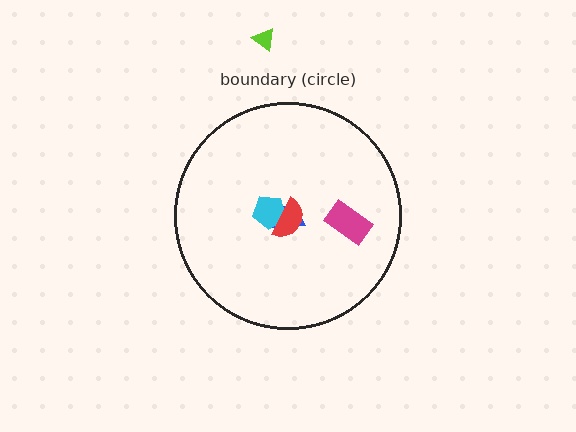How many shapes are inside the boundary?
4 inside, 1 outside.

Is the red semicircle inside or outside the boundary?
Inside.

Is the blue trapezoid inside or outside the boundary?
Inside.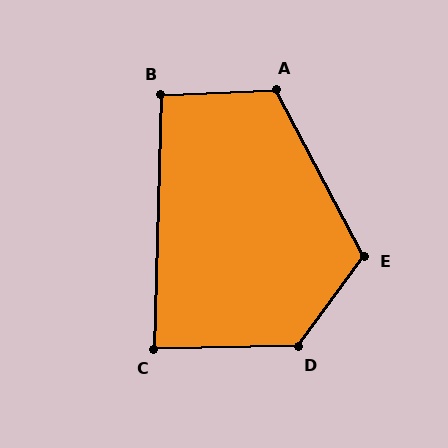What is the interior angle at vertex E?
Approximately 116 degrees (obtuse).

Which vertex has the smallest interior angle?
C, at approximately 87 degrees.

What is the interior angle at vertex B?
Approximately 94 degrees (approximately right).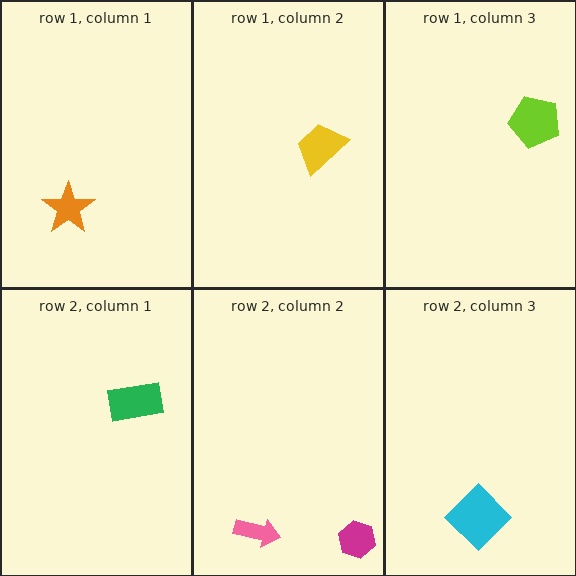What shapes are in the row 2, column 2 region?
The pink arrow, the magenta hexagon.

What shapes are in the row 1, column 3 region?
The lime pentagon.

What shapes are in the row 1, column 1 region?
The orange star.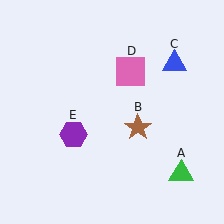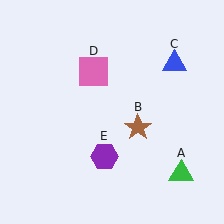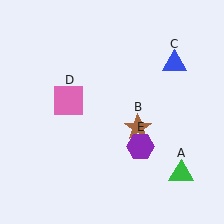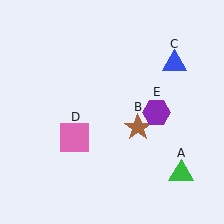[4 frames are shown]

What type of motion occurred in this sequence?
The pink square (object D), purple hexagon (object E) rotated counterclockwise around the center of the scene.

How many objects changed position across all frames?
2 objects changed position: pink square (object D), purple hexagon (object E).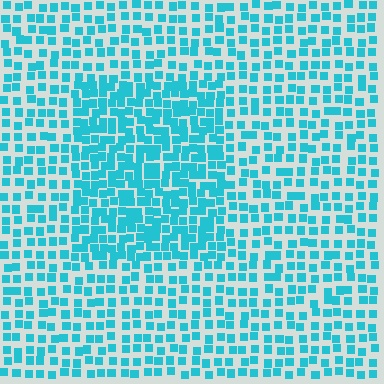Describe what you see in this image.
The image contains small cyan elements arranged at two different densities. A rectangle-shaped region is visible where the elements are more densely packed than the surrounding area.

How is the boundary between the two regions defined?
The boundary is defined by a change in element density (approximately 1.7x ratio). All elements are the same color, size, and shape.